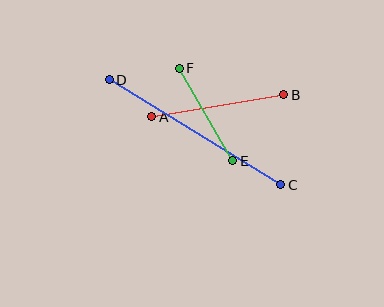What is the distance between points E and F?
The distance is approximately 107 pixels.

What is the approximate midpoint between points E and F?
The midpoint is at approximately (206, 115) pixels.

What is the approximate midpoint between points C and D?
The midpoint is at approximately (195, 132) pixels.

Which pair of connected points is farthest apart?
Points C and D are farthest apart.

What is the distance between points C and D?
The distance is approximately 201 pixels.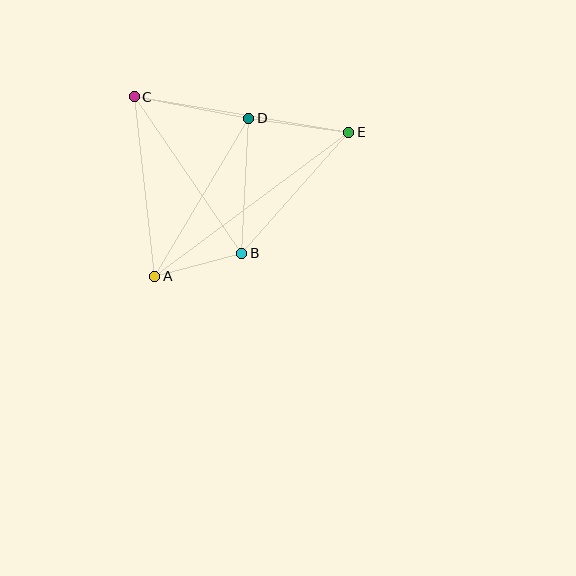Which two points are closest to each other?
Points A and B are closest to each other.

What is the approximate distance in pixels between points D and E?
The distance between D and E is approximately 101 pixels.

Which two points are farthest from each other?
Points A and E are farthest from each other.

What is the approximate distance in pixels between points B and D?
The distance between B and D is approximately 135 pixels.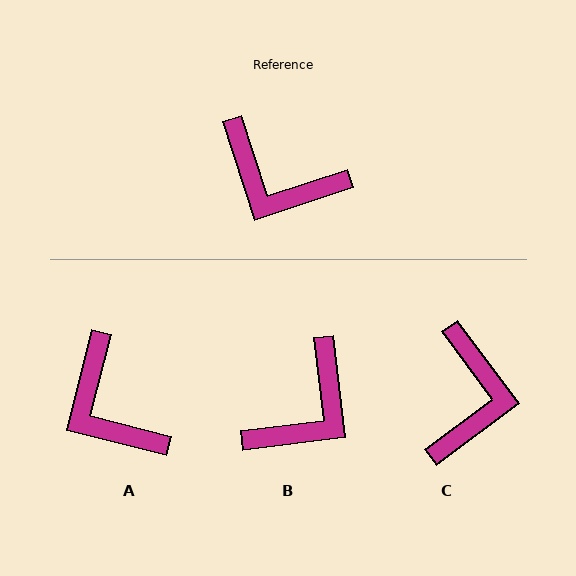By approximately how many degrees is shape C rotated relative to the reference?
Approximately 109 degrees counter-clockwise.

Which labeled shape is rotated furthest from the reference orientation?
C, about 109 degrees away.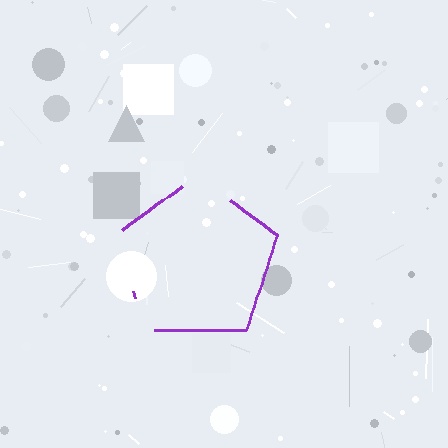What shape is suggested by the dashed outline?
The dashed outline suggests a pentagon.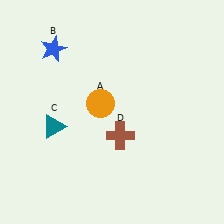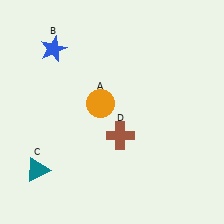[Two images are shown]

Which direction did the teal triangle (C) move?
The teal triangle (C) moved down.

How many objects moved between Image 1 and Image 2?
1 object moved between the two images.